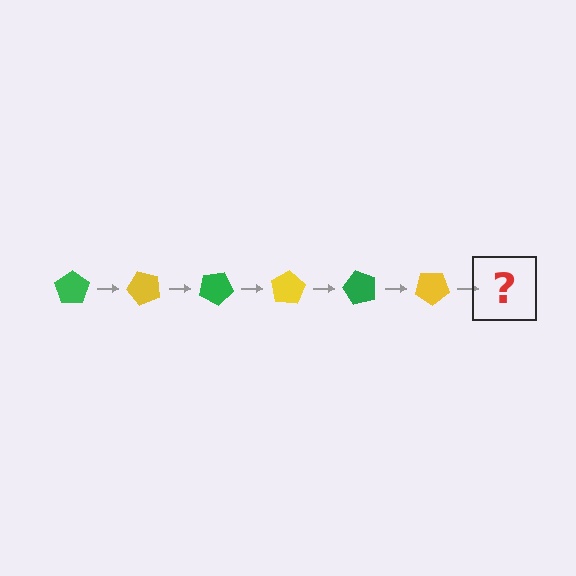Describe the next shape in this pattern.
It should be a green pentagon, rotated 300 degrees from the start.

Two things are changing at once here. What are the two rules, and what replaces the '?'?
The two rules are that it rotates 50 degrees each step and the color cycles through green and yellow. The '?' should be a green pentagon, rotated 300 degrees from the start.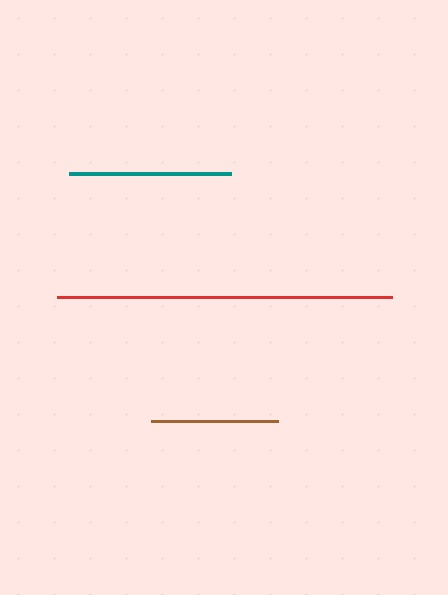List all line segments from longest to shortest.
From longest to shortest: red, teal, brown.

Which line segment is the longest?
The red line is the longest at approximately 335 pixels.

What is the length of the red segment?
The red segment is approximately 335 pixels long.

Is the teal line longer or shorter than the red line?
The red line is longer than the teal line.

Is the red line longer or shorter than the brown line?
The red line is longer than the brown line.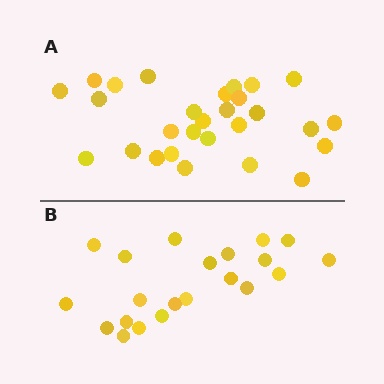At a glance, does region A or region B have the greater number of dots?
Region A (the top region) has more dots.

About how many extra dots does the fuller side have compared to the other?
Region A has roughly 8 or so more dots than region B.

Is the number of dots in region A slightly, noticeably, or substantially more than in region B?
Region A has noticeably more, but not dramatically so. The ratio is roughly 1.3 to 1.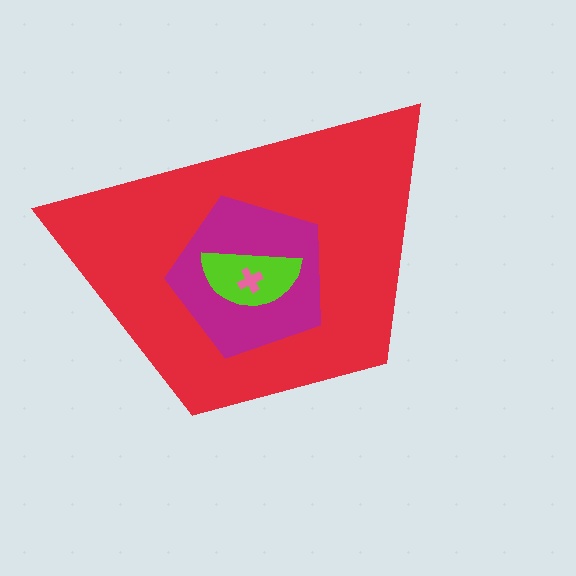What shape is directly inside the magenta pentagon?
The lime semicircle.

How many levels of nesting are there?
4.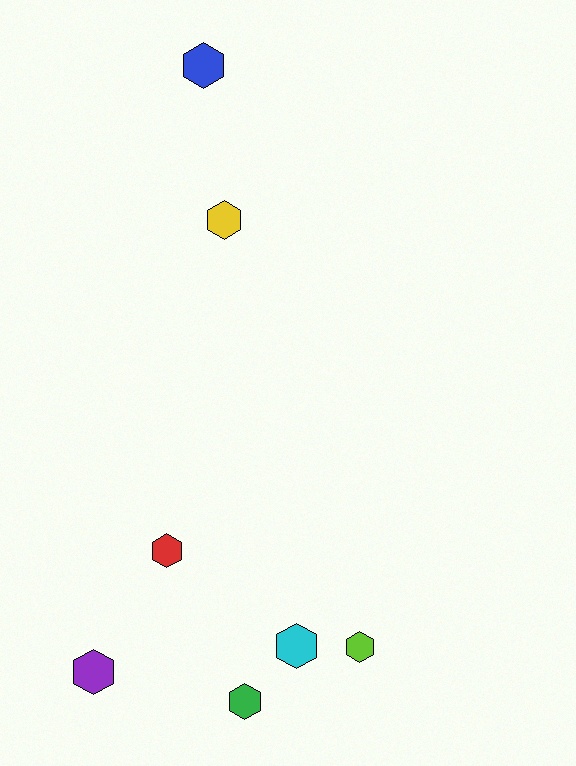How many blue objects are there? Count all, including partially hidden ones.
There is 1 blue object.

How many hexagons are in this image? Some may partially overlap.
There are 7 hexagons.